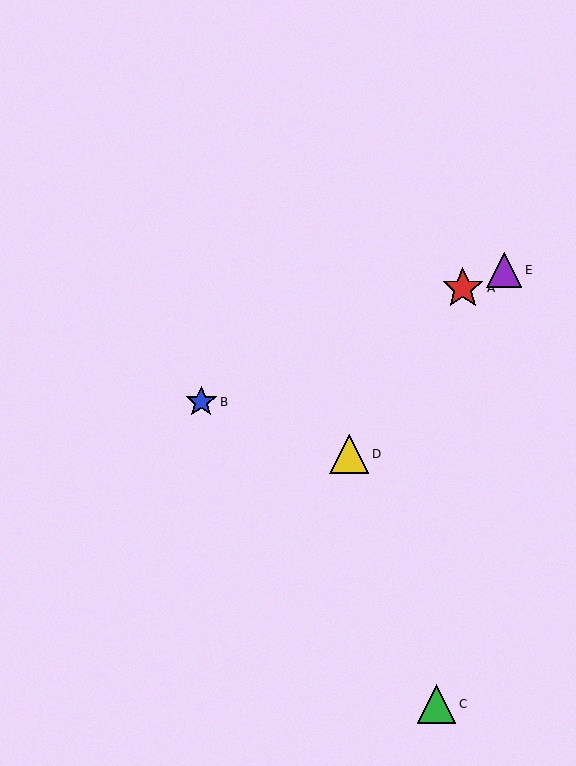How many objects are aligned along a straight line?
3 objects (A, B, E) are aligned along a straight line.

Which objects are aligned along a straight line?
Objects A, B, E are aligned along a straight line.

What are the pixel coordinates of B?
Object B is at (201, 402).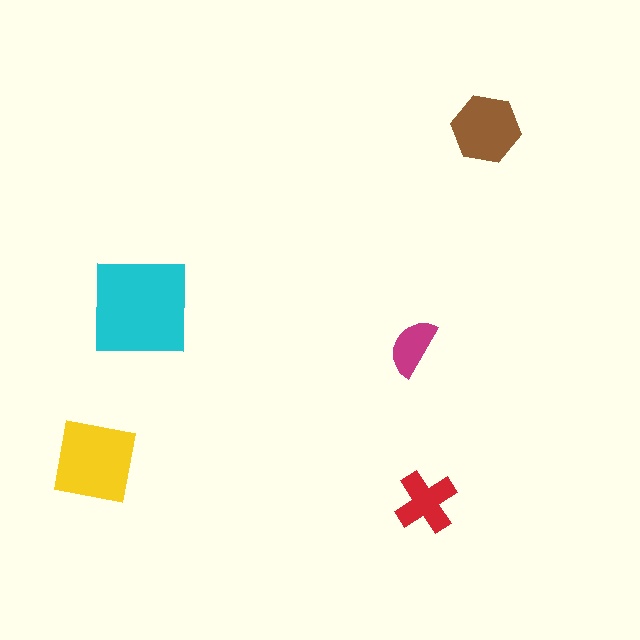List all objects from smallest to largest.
The magenta semicircle, the red cross, the brown hexagon, the yellow square, the cyan square.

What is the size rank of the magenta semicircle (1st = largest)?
5th.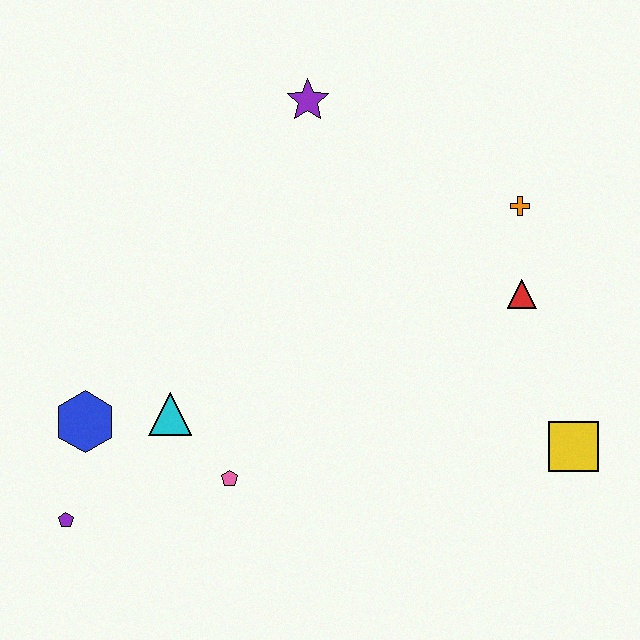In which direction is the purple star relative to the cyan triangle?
The purple star is above the cyan triangle.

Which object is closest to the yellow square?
The red triangle is closest to the yellow square.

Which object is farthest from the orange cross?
The purple pentagon is farthest from the orange cross.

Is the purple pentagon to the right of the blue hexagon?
No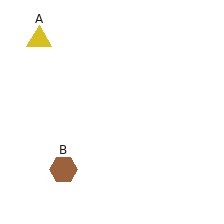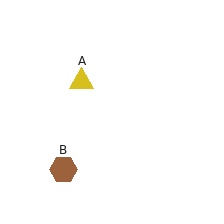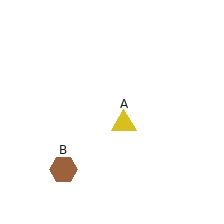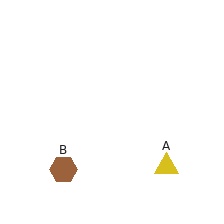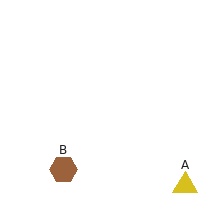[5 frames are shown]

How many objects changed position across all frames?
1 object changed position: yellow triangle (object A).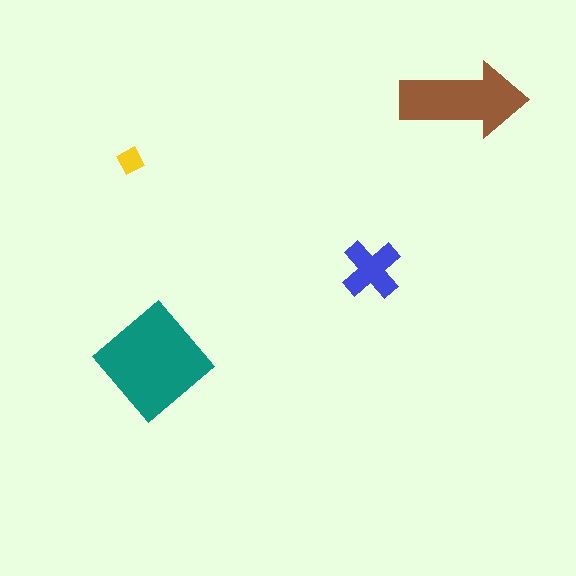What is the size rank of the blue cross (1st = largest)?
3rd.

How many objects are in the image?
There are 4 objects in the image.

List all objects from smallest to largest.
The yellow diamond, the blue cross, the brown arrow, the teal diamond.